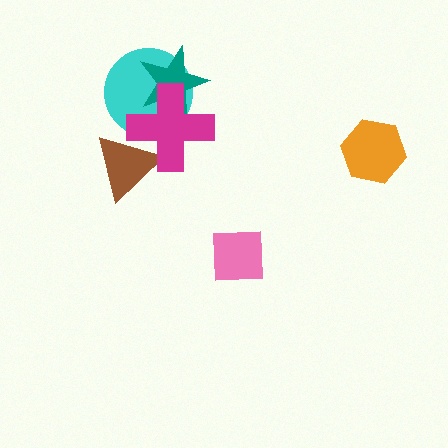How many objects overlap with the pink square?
0 objects overlap with the pink square.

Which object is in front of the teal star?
The magenta cross is in front of the teal star.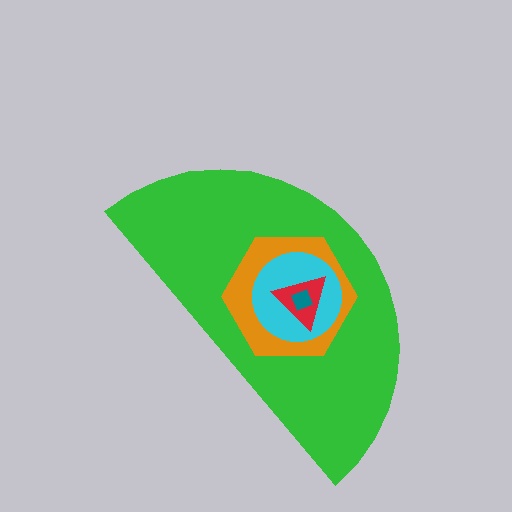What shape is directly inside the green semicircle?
The orange hexagon.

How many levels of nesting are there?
5.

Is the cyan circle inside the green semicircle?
Yes.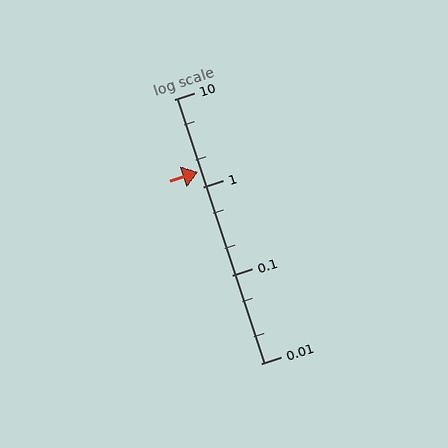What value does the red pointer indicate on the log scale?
The pointer indicates approximately 1.5.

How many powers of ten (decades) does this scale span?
The scale spans 3 decades, from 0.01 to 10.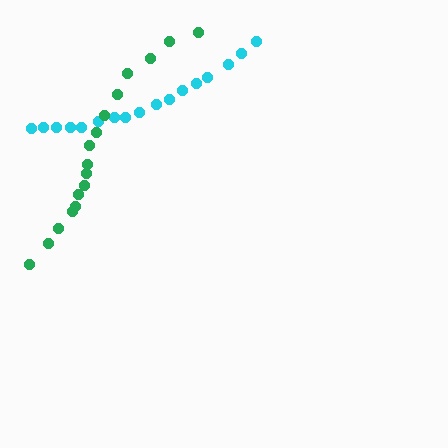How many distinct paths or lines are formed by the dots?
There are 2 distinct paths.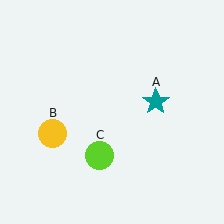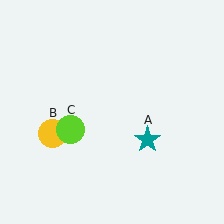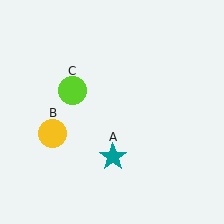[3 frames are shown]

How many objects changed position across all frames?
2 objects changed position: teal star (object A), lime circle (object C).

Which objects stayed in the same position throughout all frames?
Yellow circle (object B) remained stationary.